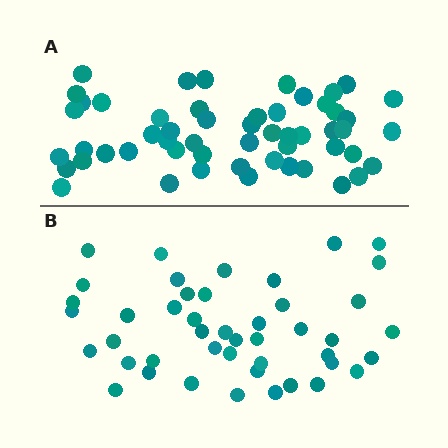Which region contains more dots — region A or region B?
Region A (the top region) has more dots.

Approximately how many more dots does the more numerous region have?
Region A has roughly 8 or so more dots than region B.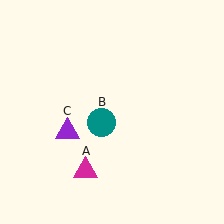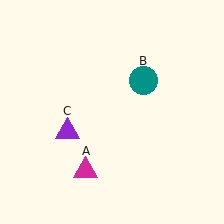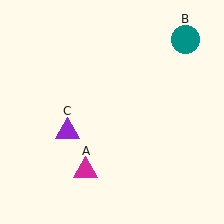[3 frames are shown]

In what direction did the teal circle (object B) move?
The teal circle (object B) moved up and to the right.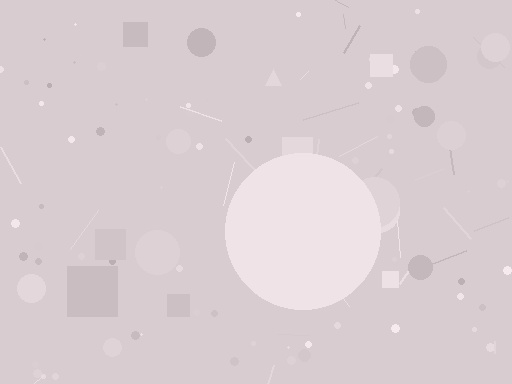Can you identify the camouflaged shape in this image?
The camouflaged shape is a circle.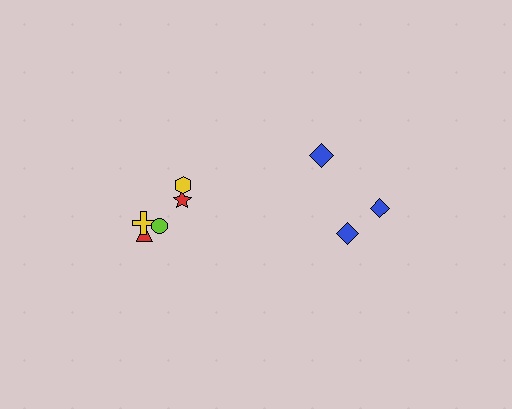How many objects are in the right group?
There are 3 objects.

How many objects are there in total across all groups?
There are 8 objects.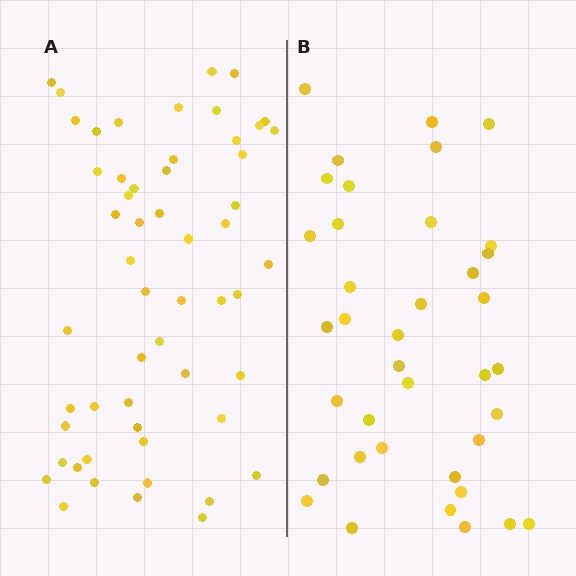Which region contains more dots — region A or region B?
Region A (the left region) has more dots.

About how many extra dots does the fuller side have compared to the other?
Region A has approximately 15 more dots than region B.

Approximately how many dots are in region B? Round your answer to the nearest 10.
About 40 dots. (The exact count is 38, which rounds to 40.)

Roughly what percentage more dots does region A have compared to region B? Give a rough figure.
About 45% more.